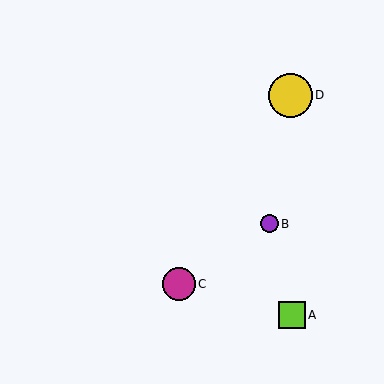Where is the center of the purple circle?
The center of the purple circle is at (269, 224).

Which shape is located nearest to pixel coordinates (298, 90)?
The yellow circle (labeled D) at (290, 95) is nearest to that location.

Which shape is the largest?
The yellow circle (labeled D) is the largest.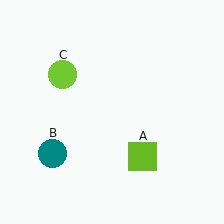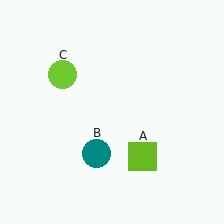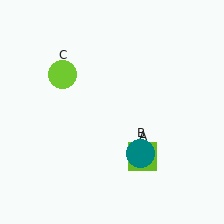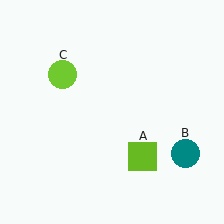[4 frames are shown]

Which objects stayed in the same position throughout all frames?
Lime square (object A) and lime circle (object C) remained stationary.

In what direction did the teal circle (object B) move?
The teal circle (object B) moved right.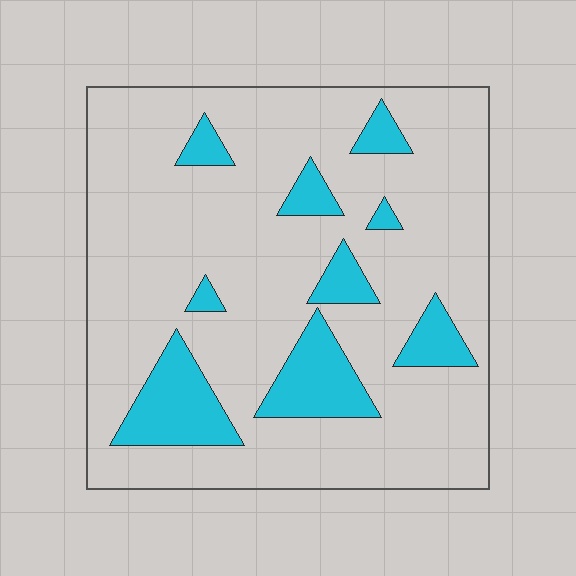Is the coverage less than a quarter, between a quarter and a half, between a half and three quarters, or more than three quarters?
Less than a quarter.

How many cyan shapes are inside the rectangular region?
9.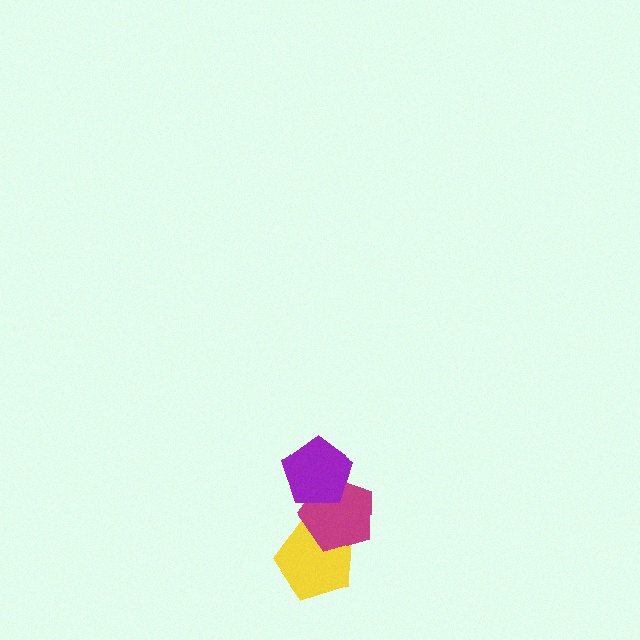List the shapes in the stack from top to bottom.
From top to bottom: the purple pentagon, the magenta pentagon, the yellow pentagon.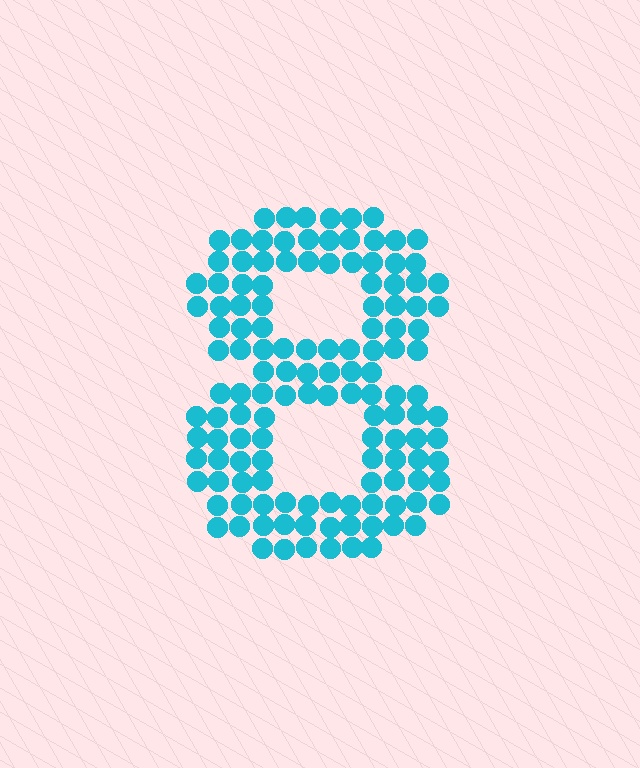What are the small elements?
The small elements are circles.